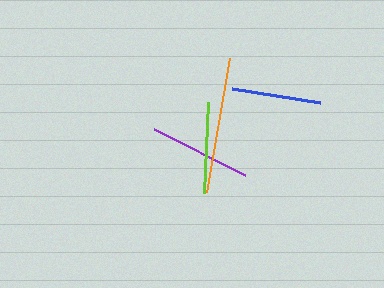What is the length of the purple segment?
The purple segment is approximately 102 pixels long.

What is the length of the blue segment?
The blue segment is approximately 89 pixels long.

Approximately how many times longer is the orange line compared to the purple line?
The orange line is approximately 1.3 times the length of the purple line.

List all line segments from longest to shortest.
From longest to shortest: orange, purple, lime, blue.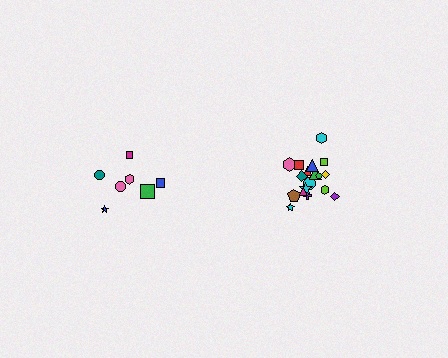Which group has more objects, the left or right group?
The right group.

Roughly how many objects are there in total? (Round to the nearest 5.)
Roughly 25 objects in total.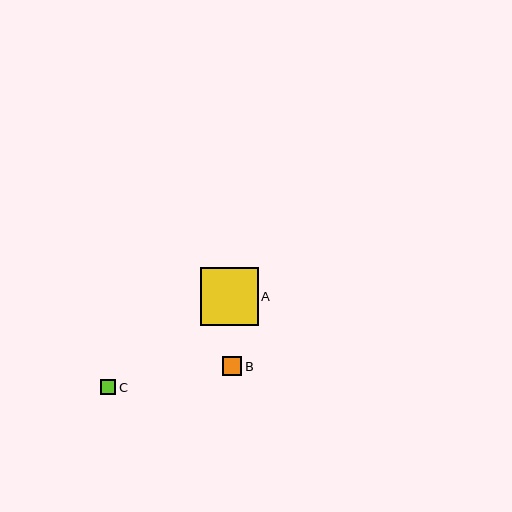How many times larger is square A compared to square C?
Square A is approximately 3.7 times the size of square C.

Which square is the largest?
Square A is the largest with a size of approximately 57 pixels.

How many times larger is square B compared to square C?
Square B is approximately 1.2 times the size of square C.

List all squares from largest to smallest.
From largest to smallest: A, B, C.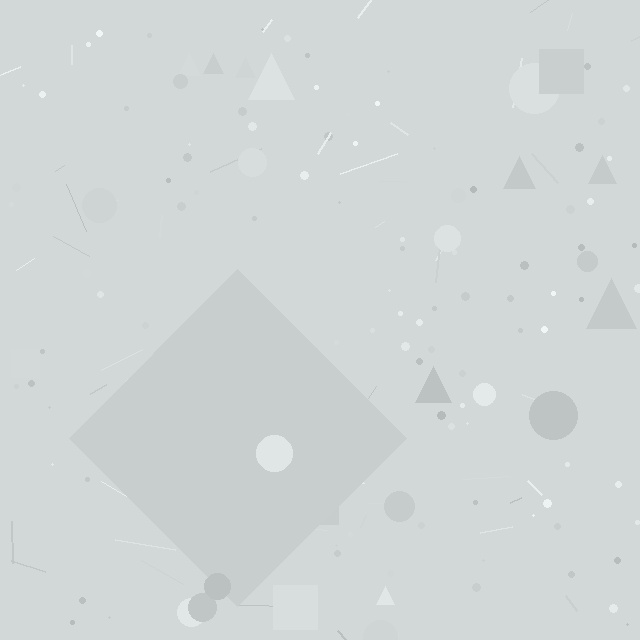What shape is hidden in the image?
A diamond is hidden in the image.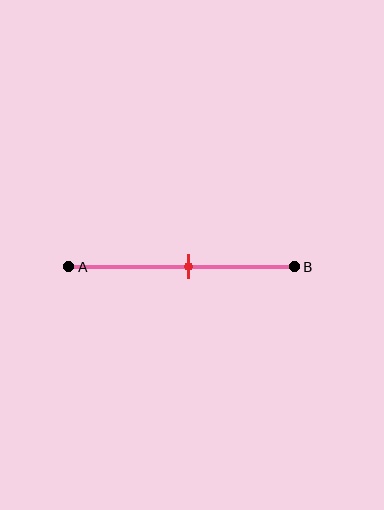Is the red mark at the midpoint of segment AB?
No, the mark is at about 55% from A, not at the 50% midpoint.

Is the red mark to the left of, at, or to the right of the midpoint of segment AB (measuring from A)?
The red mark is to the right of the midpoint of segment AB.